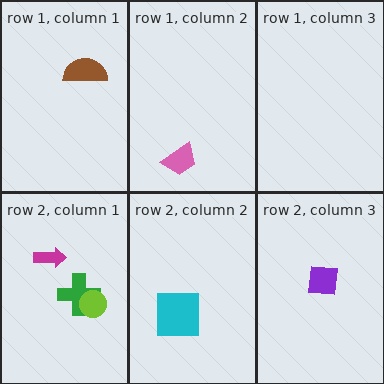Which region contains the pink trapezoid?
The row 1, column 2 region.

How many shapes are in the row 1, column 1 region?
1.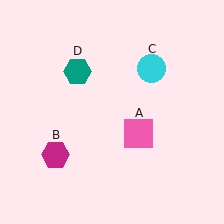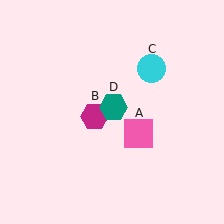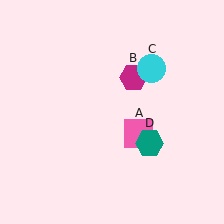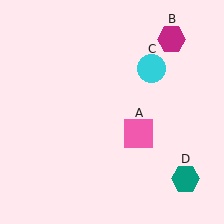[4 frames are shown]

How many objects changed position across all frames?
2 objects changed position: magenta hexagon (object B), teal hexagon (object D).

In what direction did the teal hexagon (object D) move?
The teal hexagon (object D) moved down and to the right.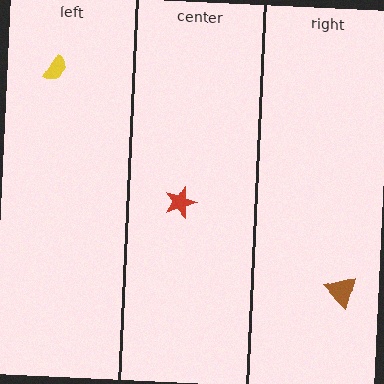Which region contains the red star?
The center region.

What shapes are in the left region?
The yellow semicircle.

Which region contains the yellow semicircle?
The left region.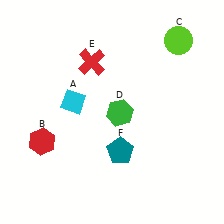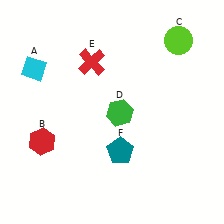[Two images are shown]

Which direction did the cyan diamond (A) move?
The cyan diamond (A) moved left.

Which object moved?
The cyan diamond (A) moved left.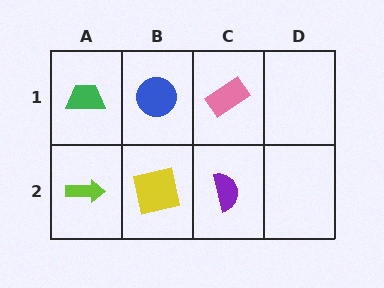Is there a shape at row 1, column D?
No, that cell is empty.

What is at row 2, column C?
A purple semicircle.